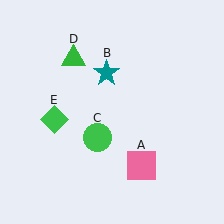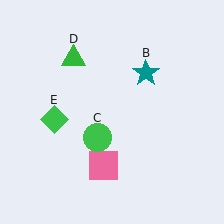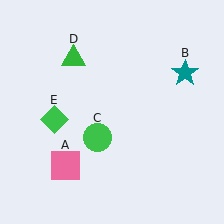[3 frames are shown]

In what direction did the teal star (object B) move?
The teal star (object B) moved right.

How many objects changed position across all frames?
2 objects changed position: pink square (object A), teal star (object B).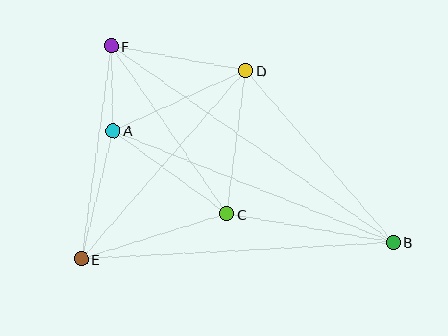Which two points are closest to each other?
Points A and F are closest to each other.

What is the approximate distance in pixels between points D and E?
The distance between D and E is approximately 250 pixels.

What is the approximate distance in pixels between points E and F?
The distance between E and F is approximately 215 pixels.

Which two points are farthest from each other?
Points B and F are farthest from each other.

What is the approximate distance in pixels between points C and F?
The distance between C and F is approximately 204 pixels.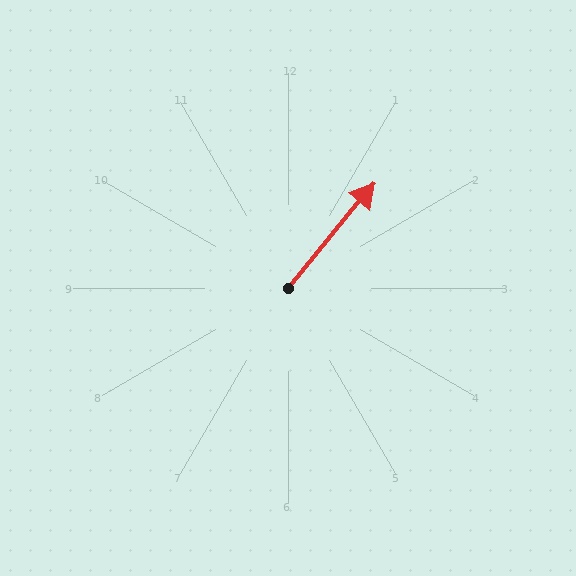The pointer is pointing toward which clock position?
Roughly 1 o'clock.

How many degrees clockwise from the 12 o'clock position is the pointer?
Approximately 39 degrees.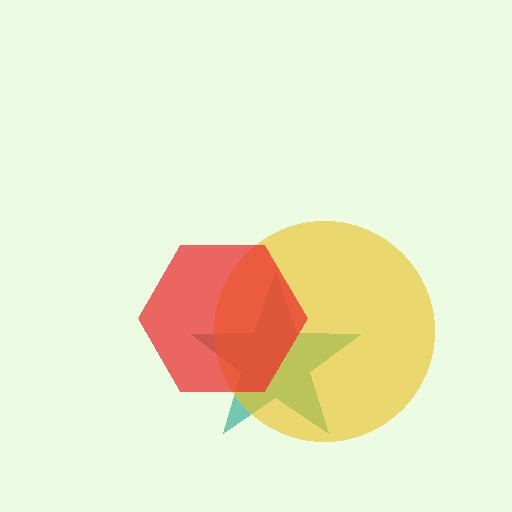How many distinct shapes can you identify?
There are 3 distinct shapes: a teal star, a yellow circle, a red hexagon.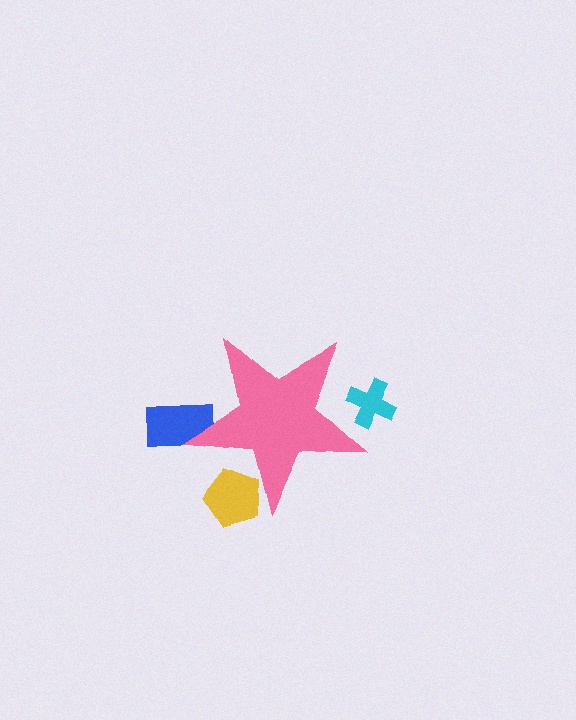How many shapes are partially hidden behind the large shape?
3 shapes are partially hidden.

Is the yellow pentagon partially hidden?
Yes, the yellow pentagon is partially hidden behind the pink star.